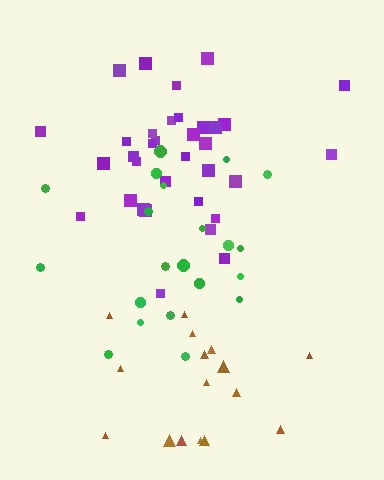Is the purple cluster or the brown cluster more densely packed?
Purple.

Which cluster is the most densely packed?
Purple.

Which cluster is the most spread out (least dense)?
Brown.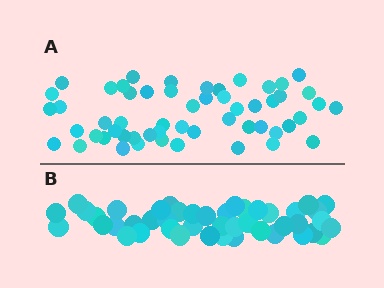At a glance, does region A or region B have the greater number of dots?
Region A (the top region) has more dots.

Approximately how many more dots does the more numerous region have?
Region A has roughly 10 or so more dots than region B.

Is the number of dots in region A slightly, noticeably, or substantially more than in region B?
Region A has only slightly more — the two regions are fairly close. The ratio is roughly 1.2 to 1.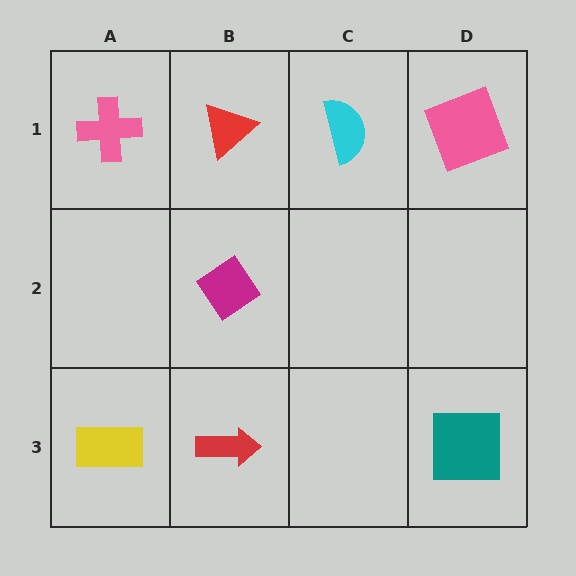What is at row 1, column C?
A cyan semicircle.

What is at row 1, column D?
A pink square.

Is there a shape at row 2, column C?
No, that cell is empty.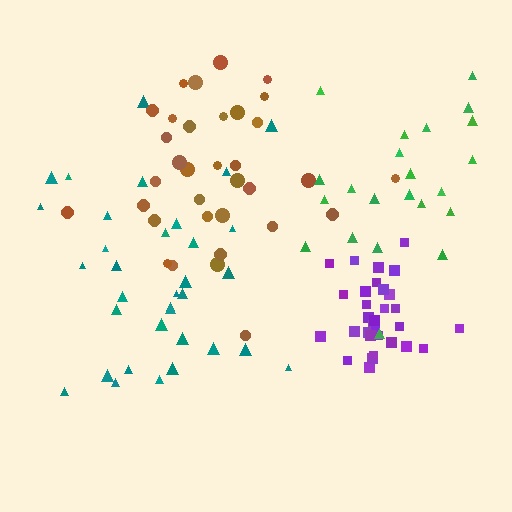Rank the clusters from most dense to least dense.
purple, brown, teal, green.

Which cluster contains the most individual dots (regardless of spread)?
Teal (34).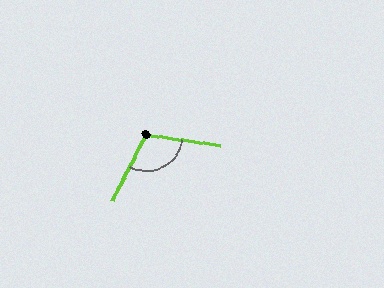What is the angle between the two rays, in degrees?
Approximately 109 degrees.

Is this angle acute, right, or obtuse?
It is obtuse.